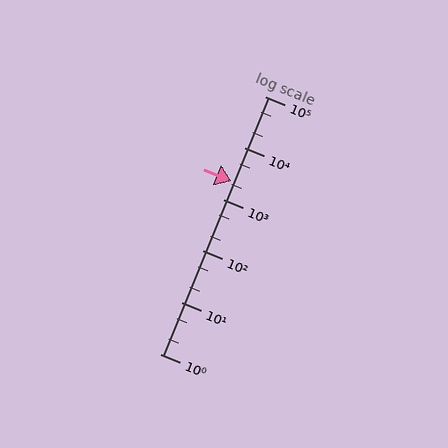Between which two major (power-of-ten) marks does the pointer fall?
The pointer is between 1000 and 10000.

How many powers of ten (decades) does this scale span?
The scale spans 5 decades, from 1 to 100000.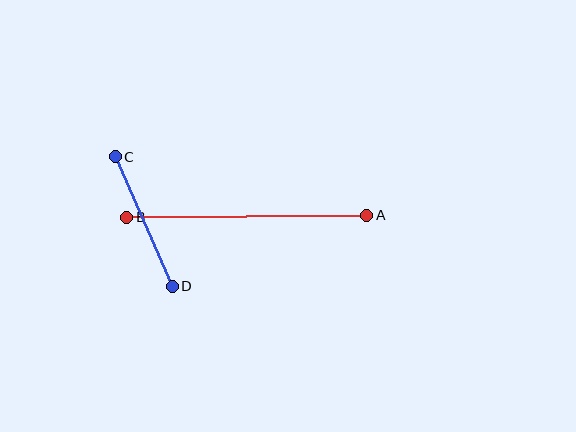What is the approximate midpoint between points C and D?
The midpoint is at approximately (144, 222) pixels.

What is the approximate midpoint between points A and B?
The midpoint is at approximately (247, 216) pixels.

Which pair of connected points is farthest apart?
Points A and B are farthest apart.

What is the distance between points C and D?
The distance is approximately 141 pixels.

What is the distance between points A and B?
The distance is approximately 240 pixels.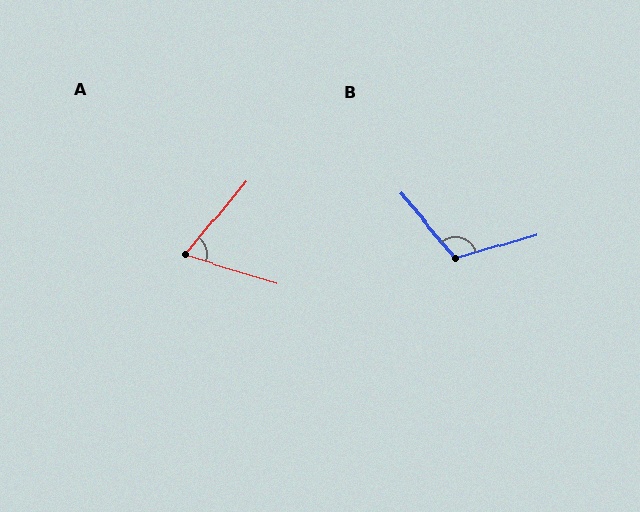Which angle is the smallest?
A, at approximately 68 degrees.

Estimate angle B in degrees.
Approximately 113 degrees.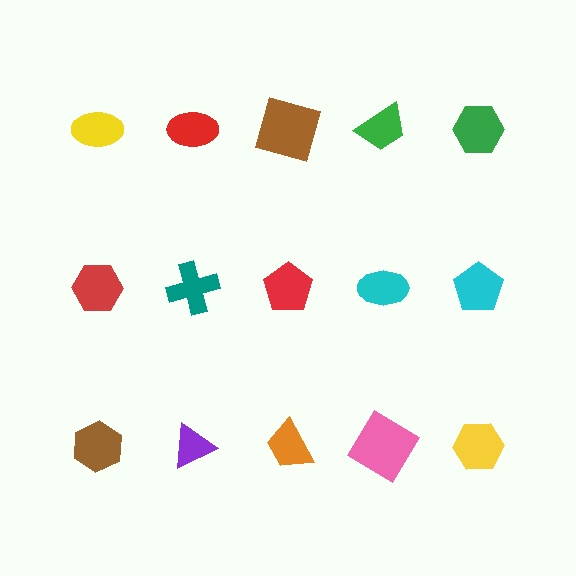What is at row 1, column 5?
A green hexagon.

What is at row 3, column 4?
A pink diamond.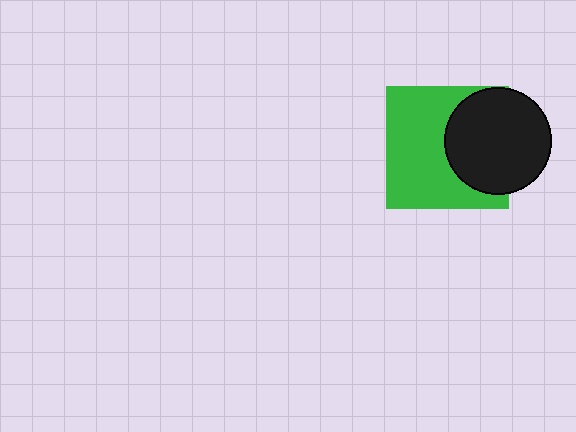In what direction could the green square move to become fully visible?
The green square could move left. That would shift it out from behind the black circle entirely.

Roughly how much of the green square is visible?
About half of it is visible (roughly 62%).